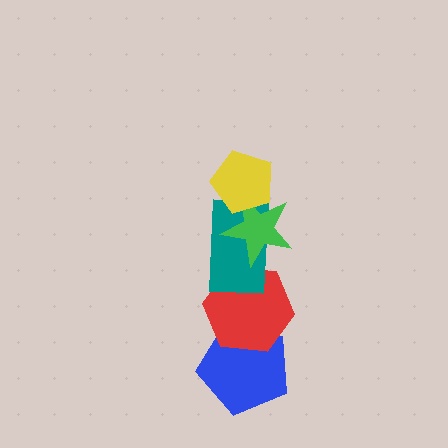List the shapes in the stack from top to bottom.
From top to bottom: the yellow pentagon, the green star, the teal rectangle, the red hexagon, the blue pentagon.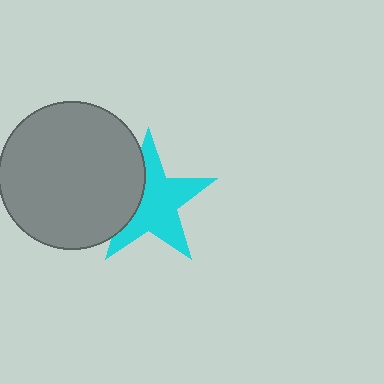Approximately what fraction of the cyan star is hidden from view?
Roughly 31% of the cyan star is hidden behind the gray circle.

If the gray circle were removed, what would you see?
You would see the complete cyan star.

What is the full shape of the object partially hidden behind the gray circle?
The partially hidden object is a cyan star.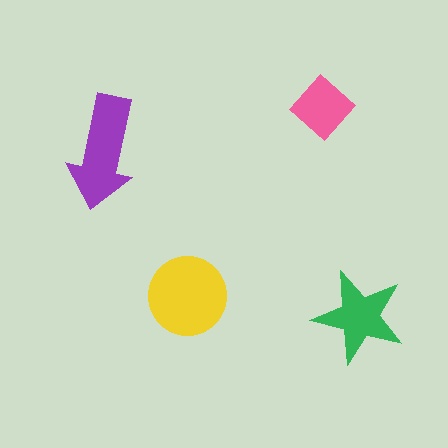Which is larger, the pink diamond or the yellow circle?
The yellow circle.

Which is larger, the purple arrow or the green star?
The purple arrow.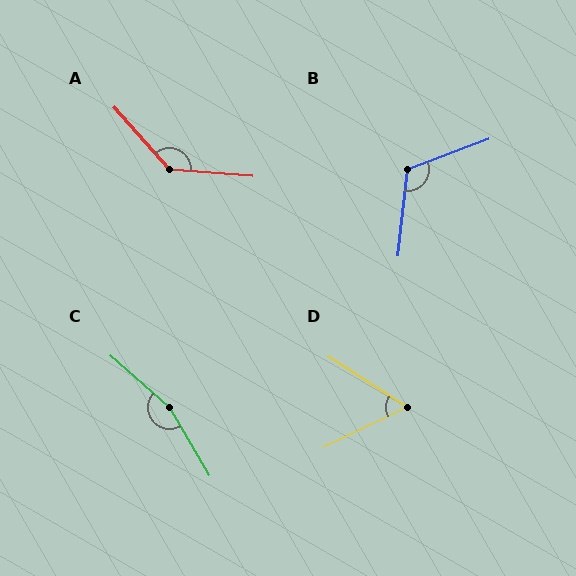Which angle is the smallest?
D, at approximately 58 degrees.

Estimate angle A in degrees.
Approximately 136 degrees.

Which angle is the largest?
C, at approximately 161 degrees.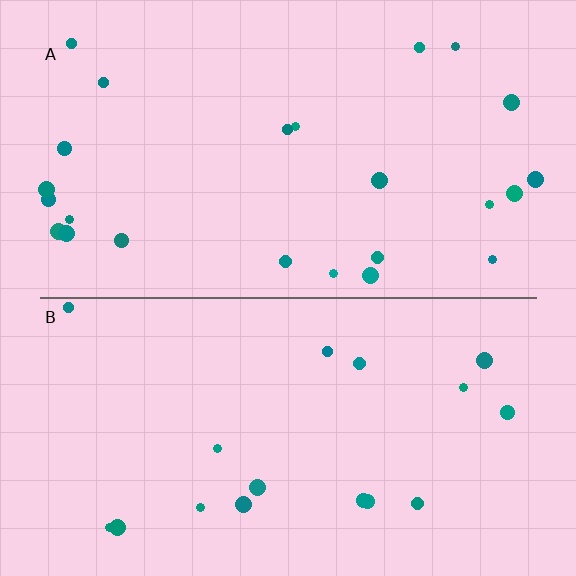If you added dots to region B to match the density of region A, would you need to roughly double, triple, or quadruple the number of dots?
Approximately double.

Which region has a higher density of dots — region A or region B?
A (the top).